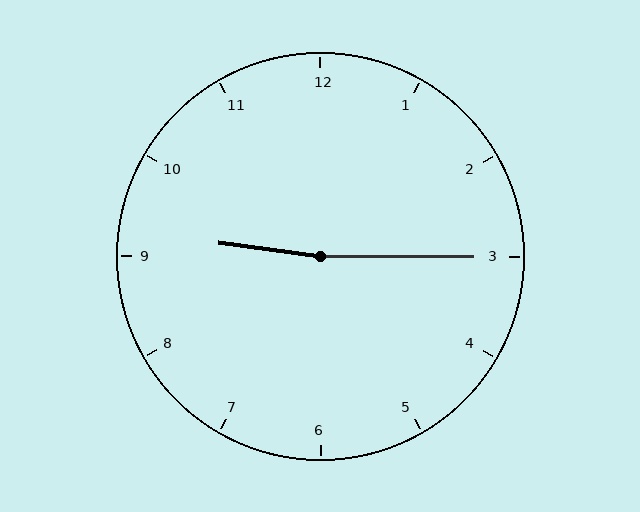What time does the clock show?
9:15.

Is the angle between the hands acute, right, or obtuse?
It is obtuse.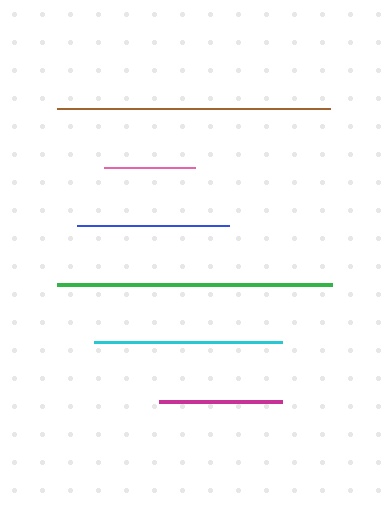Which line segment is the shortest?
The pink line is the shortest at approximately 90 pixels.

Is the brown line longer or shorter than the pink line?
The brown line is longer than the pink line.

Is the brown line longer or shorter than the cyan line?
The brown line is longer than the cyan line.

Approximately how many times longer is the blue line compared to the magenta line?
The blue line is approximately 1.2 times the length of the magenta line.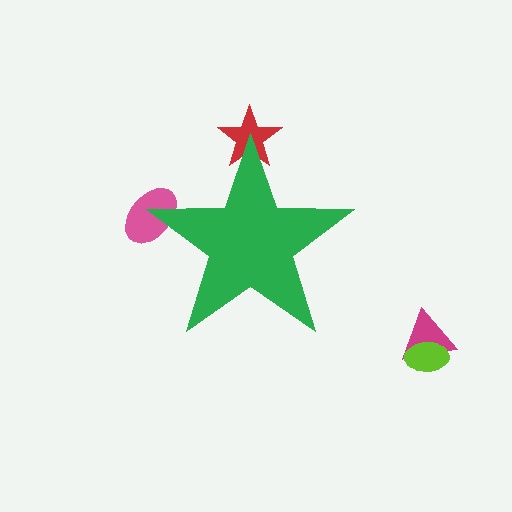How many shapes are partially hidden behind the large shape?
2 shapes are partially hidden.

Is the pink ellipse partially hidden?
Yes, the pink ellipse is partially hidden behind the green star.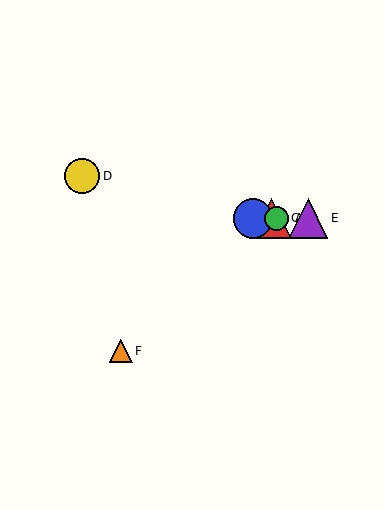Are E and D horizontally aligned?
No, E is at y≈218 and D is at y≈176.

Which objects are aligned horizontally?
Objects A, B, C, E are aligned horizontally.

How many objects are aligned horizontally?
4 objects (A, B, C, E) are aligned horizontally.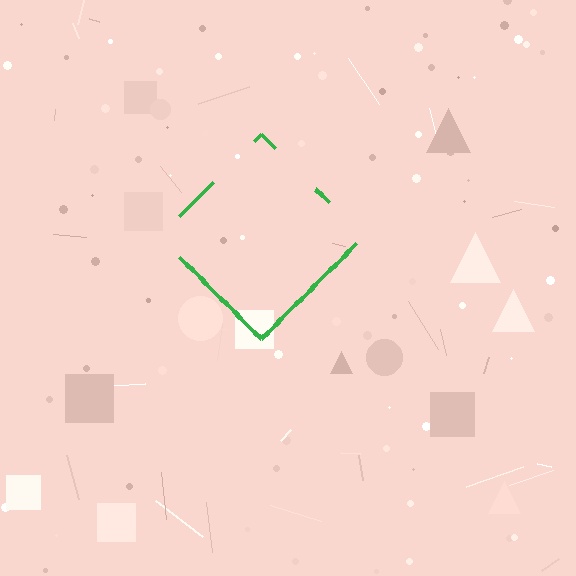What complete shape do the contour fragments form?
The contour fragments form a diamond.